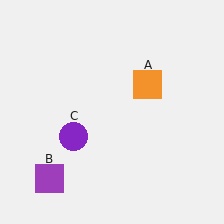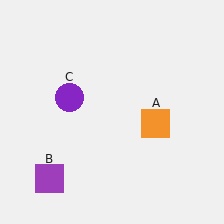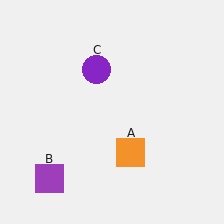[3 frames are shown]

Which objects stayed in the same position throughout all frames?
Purple square (object B) remained stationary.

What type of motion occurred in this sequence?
The orange square (object A), purple circle (object C) rotated clockwise around the center of the scene.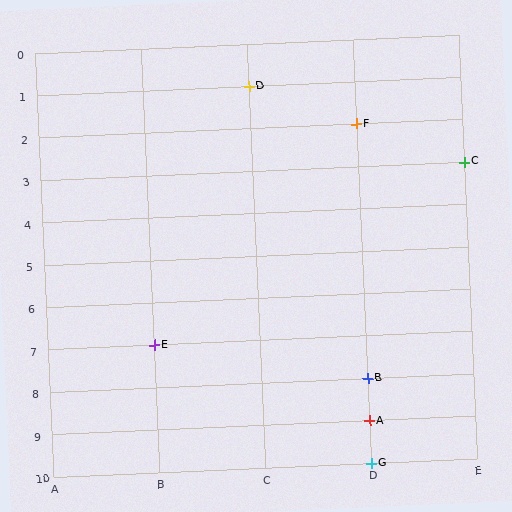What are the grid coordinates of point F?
Point F is at grid coordinates (D, 2).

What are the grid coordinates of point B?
Point B is at grid coordinates (D, 8).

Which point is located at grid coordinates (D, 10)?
Point G is at (D, 10).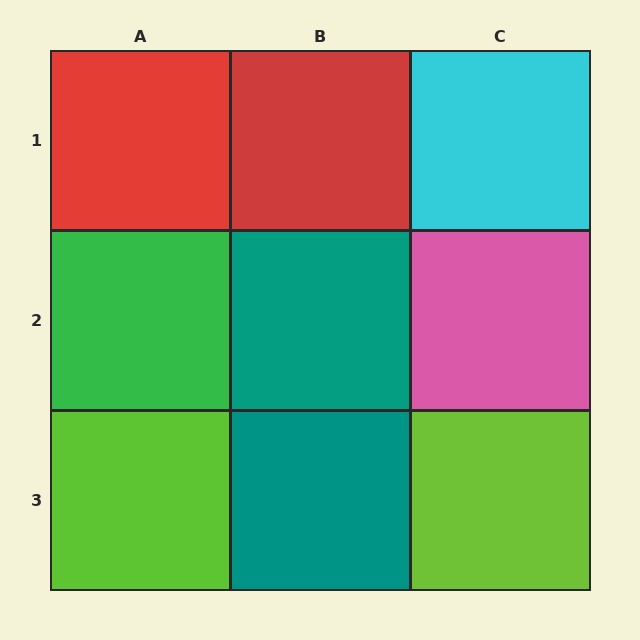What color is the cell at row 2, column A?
Green.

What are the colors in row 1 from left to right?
Red, red, cyan.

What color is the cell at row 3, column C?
Lime.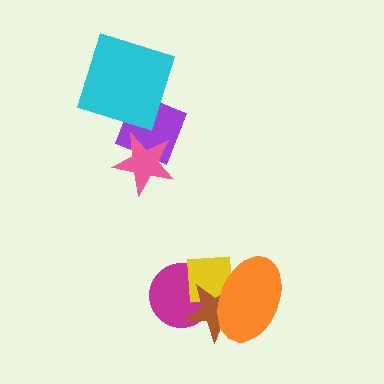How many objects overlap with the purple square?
2 objects overlap with the purple square.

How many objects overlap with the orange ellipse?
3 objects overlap with the orange ellipse.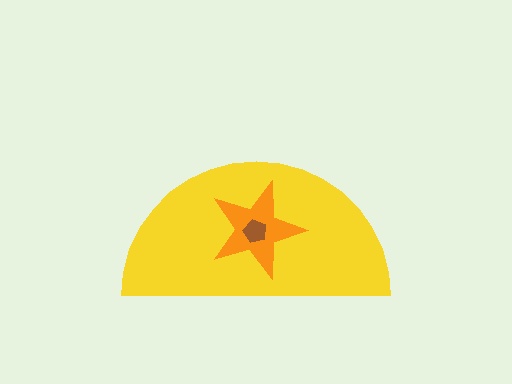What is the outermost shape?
The yellow semicircle.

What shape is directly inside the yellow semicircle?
The orange star.